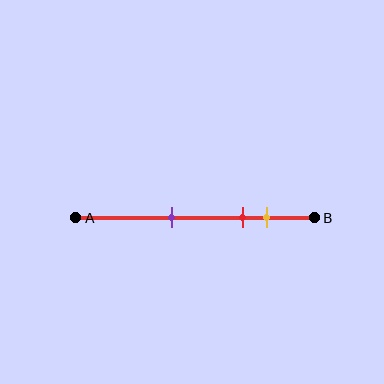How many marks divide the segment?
There are 3 marks dividing the segment.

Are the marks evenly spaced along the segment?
No, the marks are not evenly spaced.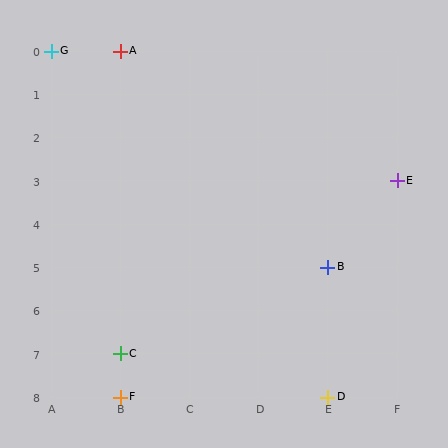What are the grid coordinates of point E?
Point E is at grid coordinates (F, 3).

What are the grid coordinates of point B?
Point B is at grid coordinates (E, 5).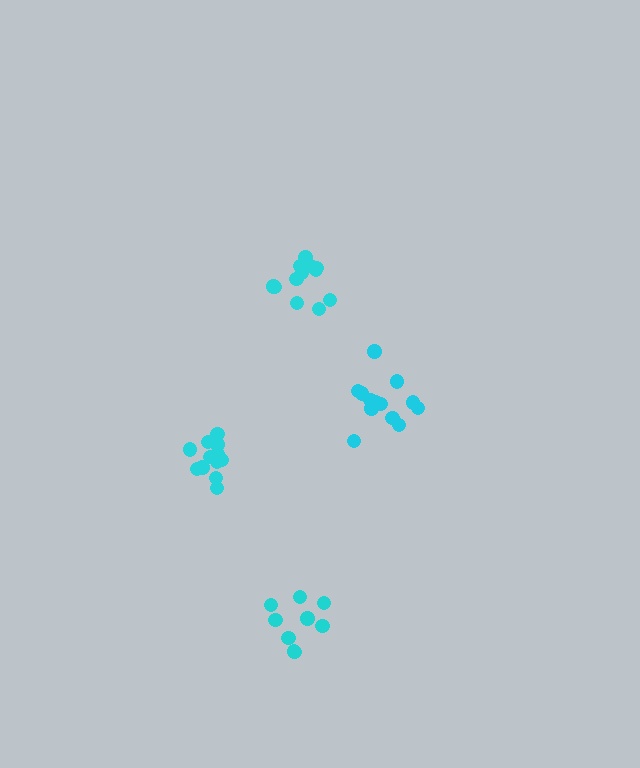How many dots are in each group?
Group 1: 13 dots, Group 2: 12 dots, Group 3: 9 dots, Group 4: 13 dots (47 total).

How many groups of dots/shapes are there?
There are 4 groups.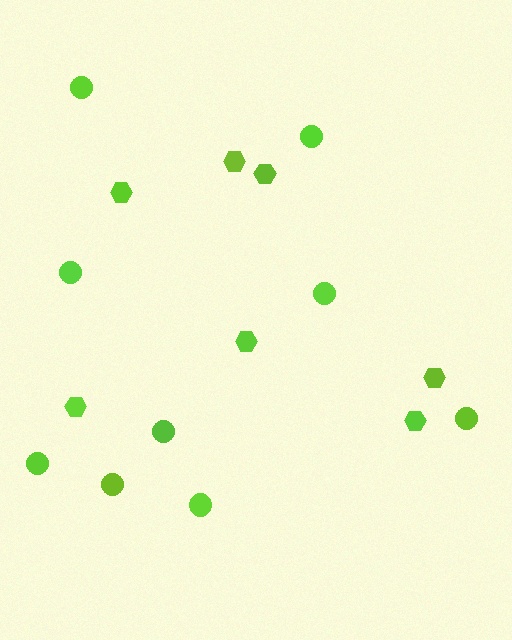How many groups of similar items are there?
There are 2 groups: one group of circles (9) and one group of hexagons (7).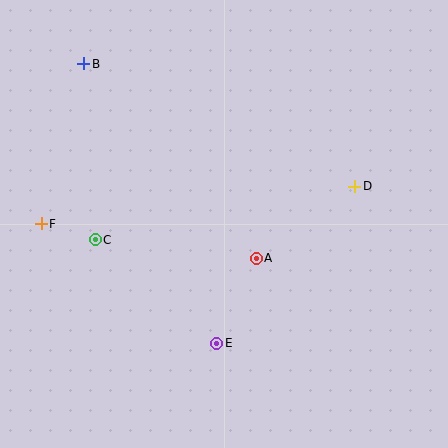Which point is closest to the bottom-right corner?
Point E is closest to the bottom-right corner.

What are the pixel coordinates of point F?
Point F is at (41, 224).